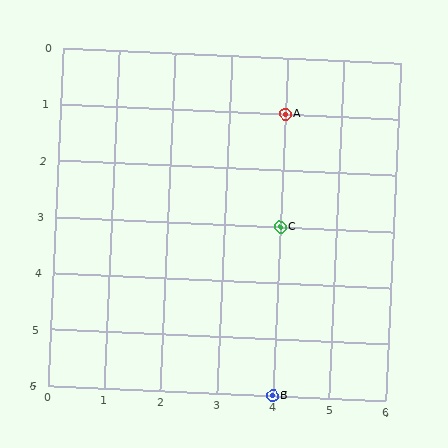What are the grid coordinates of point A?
Point A is at grid coordinates (4, 1).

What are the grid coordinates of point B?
Point B is at grid coordinates (4, 6).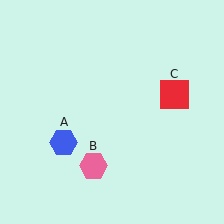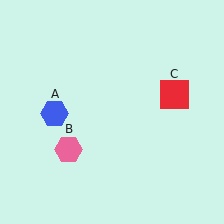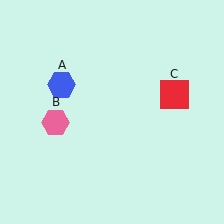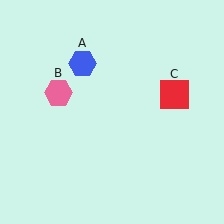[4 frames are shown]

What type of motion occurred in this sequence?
The blue hexagon (object A), pink hexagon (object B) rotated clockwise around the center of the scene.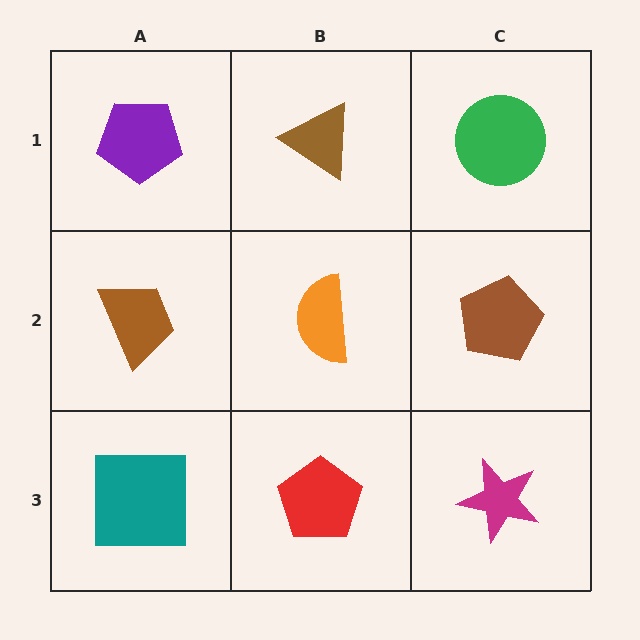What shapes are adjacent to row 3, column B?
An orange semicircle (row 2, column B), a teal square (row 3, column A), a magenta star (row 3, column C).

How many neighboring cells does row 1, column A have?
2.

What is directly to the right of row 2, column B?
A brown pentagon.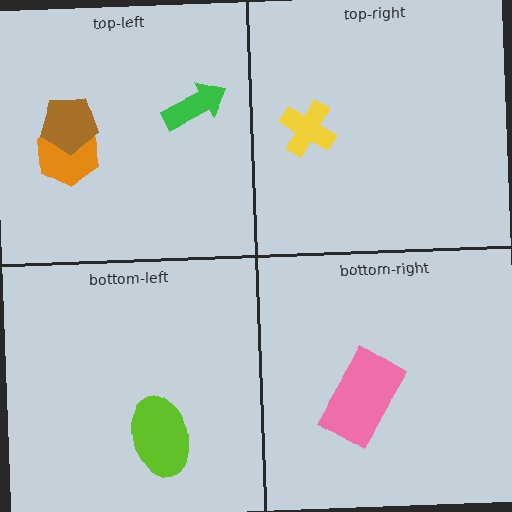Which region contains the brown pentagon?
The top-left region.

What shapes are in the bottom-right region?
The pink rectangle.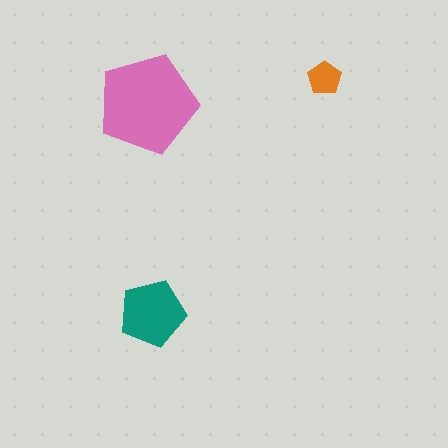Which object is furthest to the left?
The pink pentagon is leftmost.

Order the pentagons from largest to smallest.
the pink one, the teal one, the orange one.